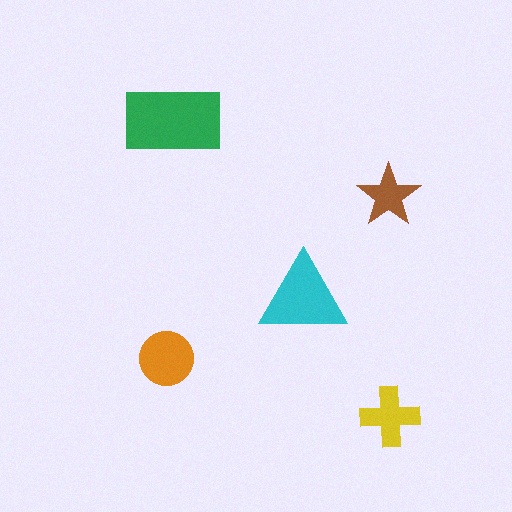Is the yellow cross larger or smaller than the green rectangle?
Smaller.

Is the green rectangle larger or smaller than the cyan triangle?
Larger.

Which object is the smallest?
The brown star.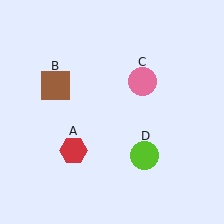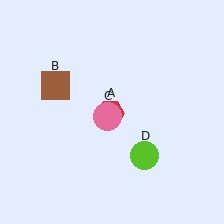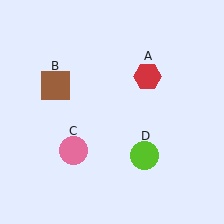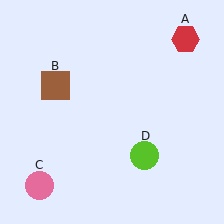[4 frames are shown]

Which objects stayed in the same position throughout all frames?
Brown square (object B) and lime circle (object D) remained stationary.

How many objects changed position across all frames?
2 objects changed position: red hexagon (object A), pink circle (object C).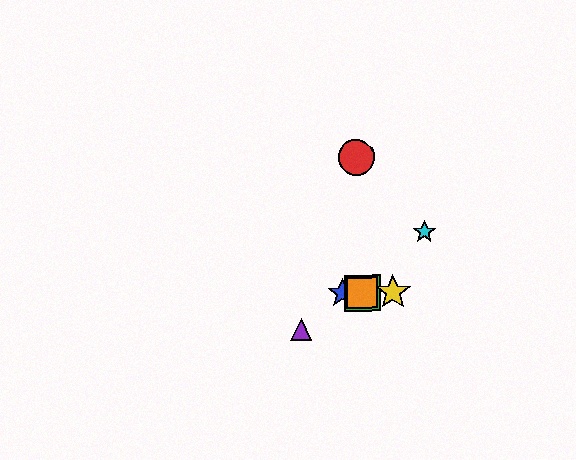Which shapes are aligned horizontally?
The blue star, the green square, the yellow star, the orange square are aligned horizontally.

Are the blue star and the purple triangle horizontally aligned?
No, the blue star is at y≈293 and the purple triangle is at y≈330.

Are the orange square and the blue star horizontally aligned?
Yes, both are at y≈293.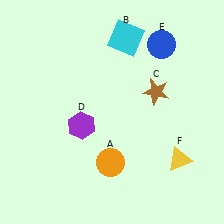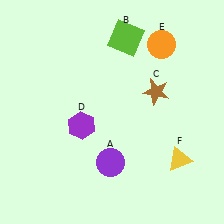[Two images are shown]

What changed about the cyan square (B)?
In Image 1, B is cyan. In Image 2, it changed to lime.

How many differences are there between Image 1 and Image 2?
There are 3 differences between the two images.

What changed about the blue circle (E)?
In Image 1, E is blue. In Image 2, it changed to orange.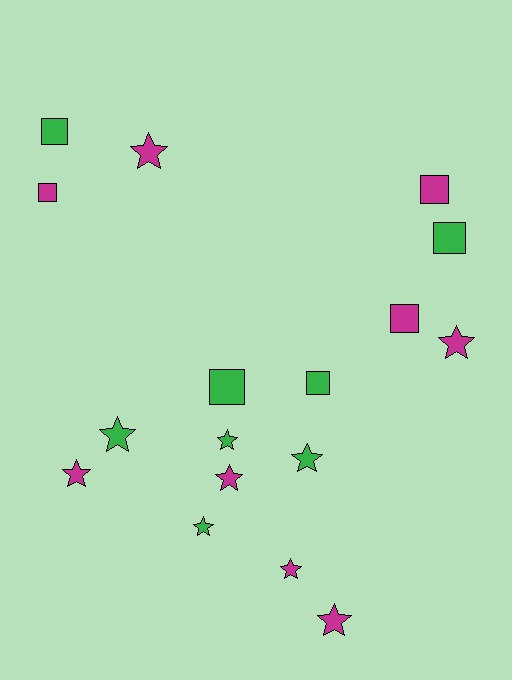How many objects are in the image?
There are 17 objects.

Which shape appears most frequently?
Star, with 10 objects.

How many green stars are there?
There are 4 green stars.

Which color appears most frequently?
Magenta, with 9 objects.